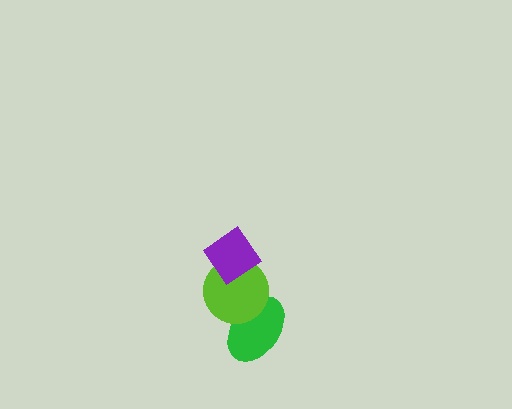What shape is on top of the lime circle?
The purple diamond is on top of the lime circle.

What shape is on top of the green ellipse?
The lime circle is on top of the green ellipse.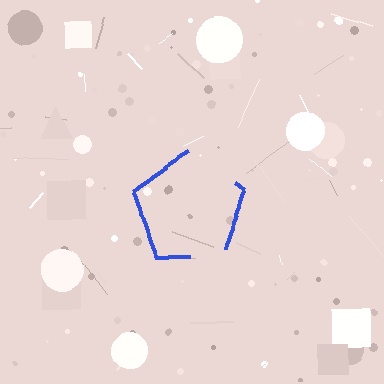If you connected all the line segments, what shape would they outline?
They would outline a pentagon.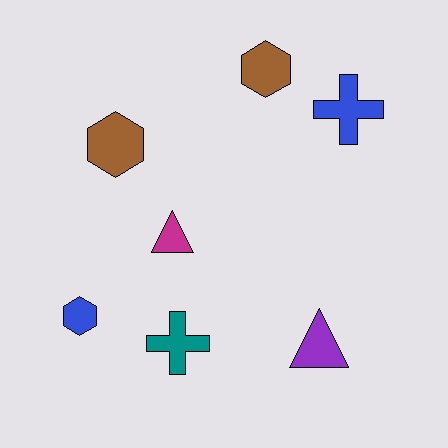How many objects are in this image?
There are 7 objects.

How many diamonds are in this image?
There are no diamonds.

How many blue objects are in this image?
There are 2 blue objects.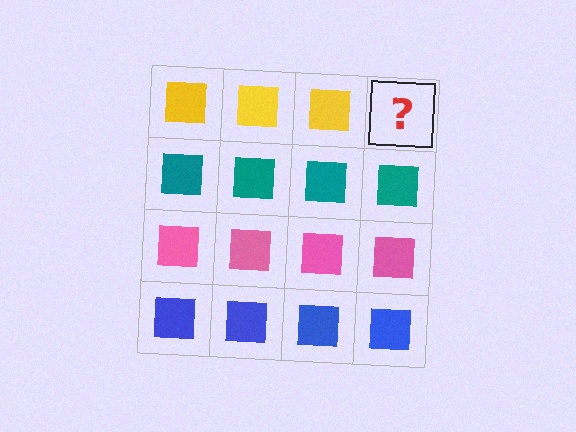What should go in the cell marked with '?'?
The missing cell should contain a yellow square.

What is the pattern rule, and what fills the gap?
The rule is that each row has a consistent color. The gap should be filled with a yellow square.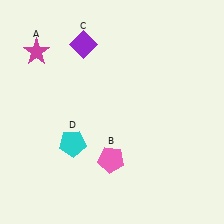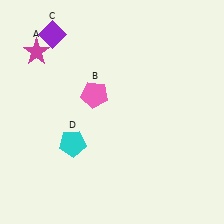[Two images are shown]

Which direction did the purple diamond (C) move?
The purple diamond (C) moved left.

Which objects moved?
The objects that moved are: the pink pentagon (B), the purple diamond (C).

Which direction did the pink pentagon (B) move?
The pink pentagon (B) moved up.